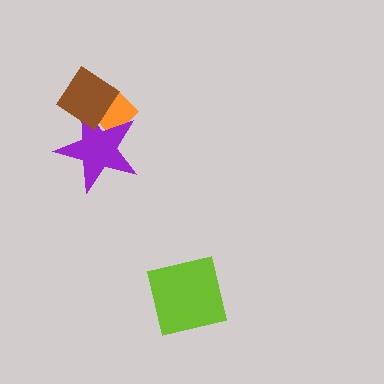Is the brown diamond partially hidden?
No, no other shape covers it.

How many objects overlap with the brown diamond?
2 objects overlap with the brown diamond.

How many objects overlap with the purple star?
2 objects overlap with the purple star.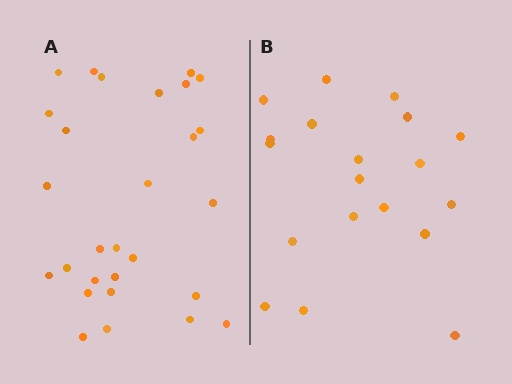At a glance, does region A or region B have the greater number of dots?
Region A (the left region) has more dots.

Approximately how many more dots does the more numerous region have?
Region A has roughly 8 or so more dots than region B.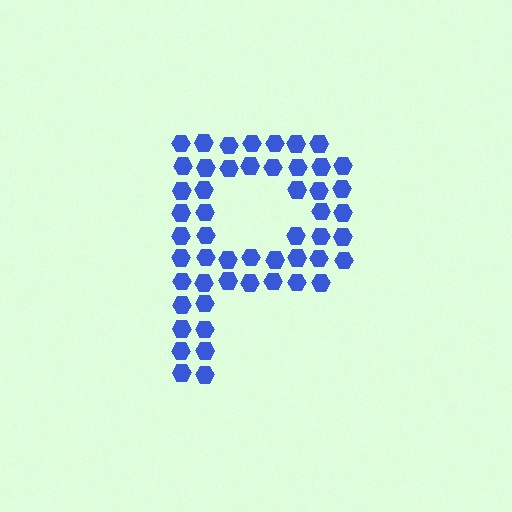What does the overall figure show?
The overall figure shows the letter P.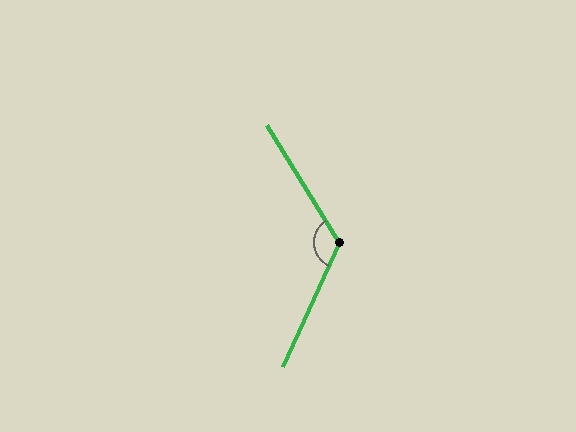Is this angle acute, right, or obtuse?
It is obtuse.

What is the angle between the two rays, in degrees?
Approximately 124 degrees.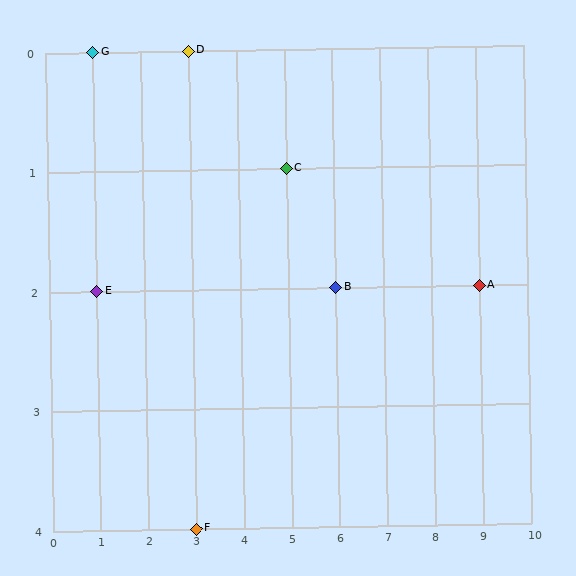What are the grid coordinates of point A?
Point A is at grid coordinates (9, 2).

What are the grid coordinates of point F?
Point F is at grid coordinates (3, 4).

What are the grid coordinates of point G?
Point G is at grid coordinates (1, 0).